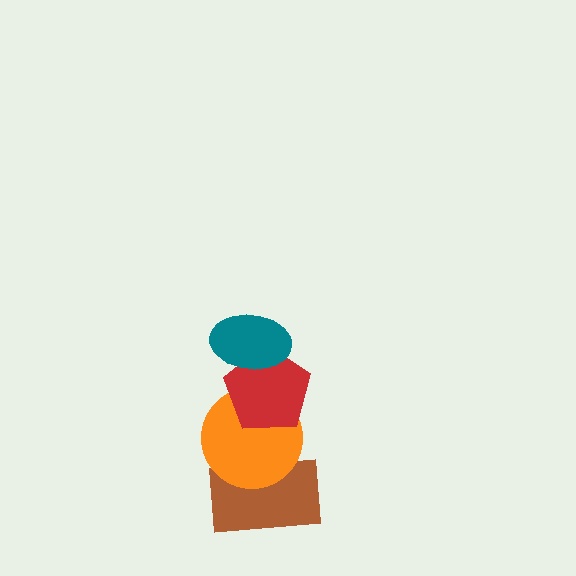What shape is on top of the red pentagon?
The teal ellipse is on top of the red pentagon.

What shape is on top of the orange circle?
The red pentagon is on top of the orange circle.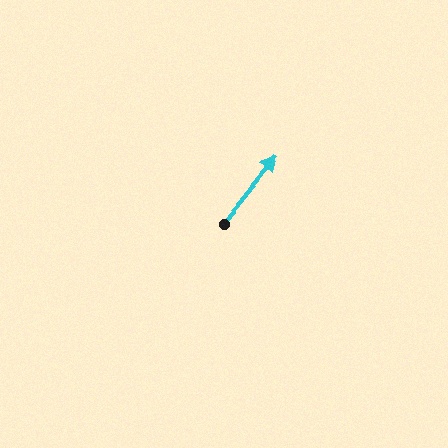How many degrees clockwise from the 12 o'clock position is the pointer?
Approximately 39 degrees.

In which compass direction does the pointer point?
Northeast.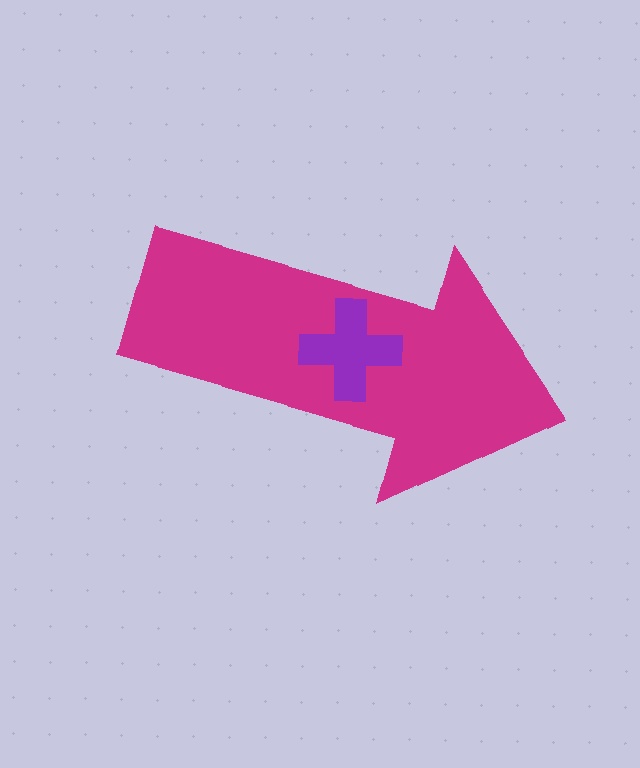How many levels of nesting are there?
2.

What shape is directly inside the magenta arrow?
The purple cross.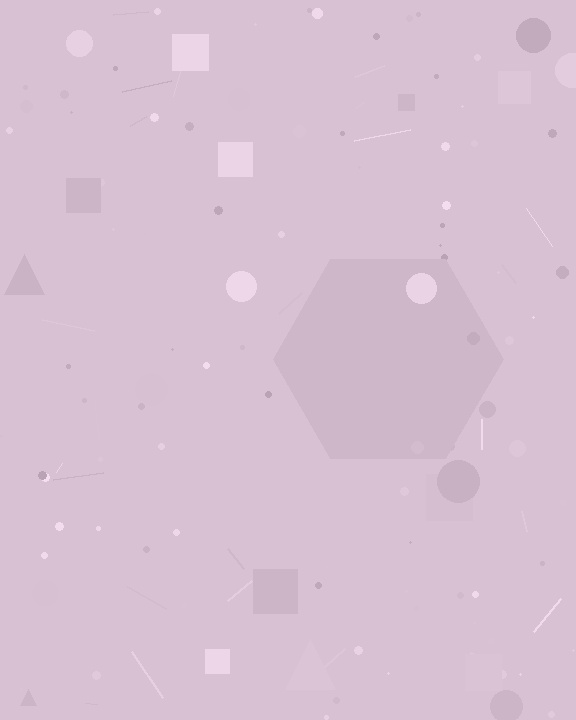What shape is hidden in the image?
A hexagon is hidden in the image.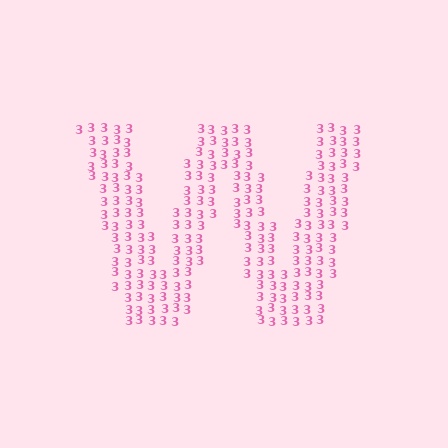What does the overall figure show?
The overall figure shows the letter W.